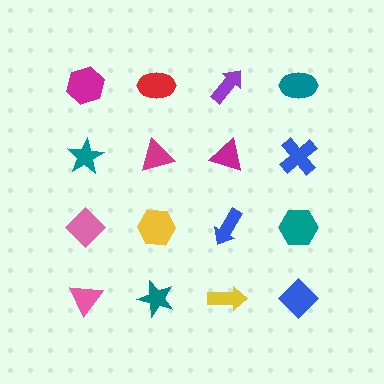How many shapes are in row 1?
4 shapes.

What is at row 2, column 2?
A magenta triangle.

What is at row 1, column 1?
A magenta hexagon.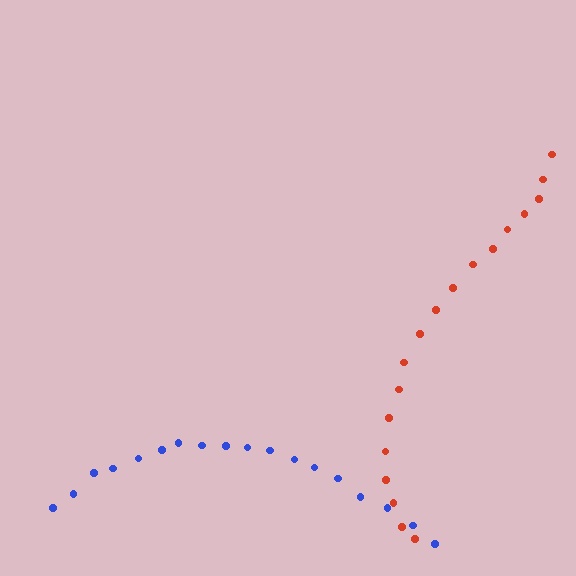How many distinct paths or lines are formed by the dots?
There are 2 distinct paths.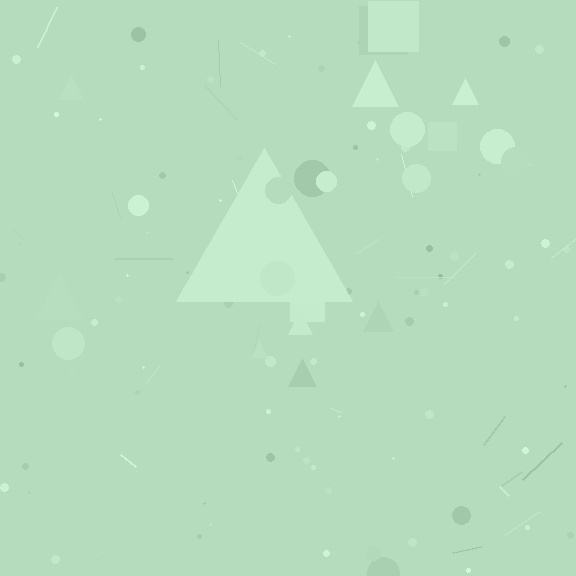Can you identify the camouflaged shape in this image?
The camouflaged shape is a triangle.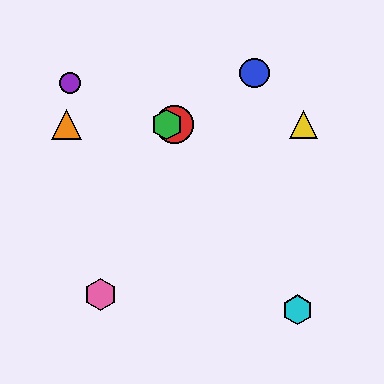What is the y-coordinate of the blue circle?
The blue circle is at y≈73.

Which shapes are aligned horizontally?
The red circle, the green hexagon, the yellow triangle, the orange triangle are aligned horizontally.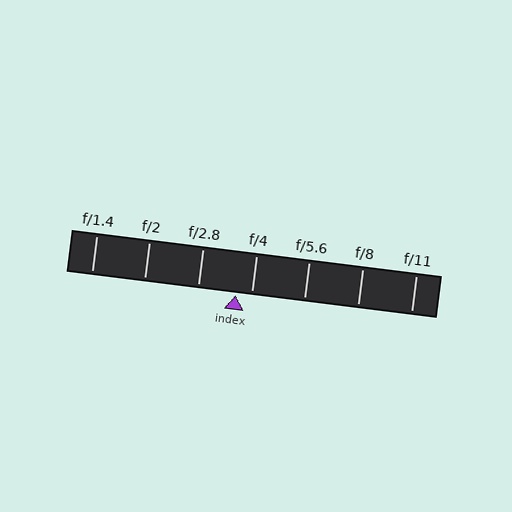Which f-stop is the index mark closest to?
The index mark is closest to f/4.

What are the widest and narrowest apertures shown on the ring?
The widest aperture shown is f/1.4 and the narrowest is f/11.